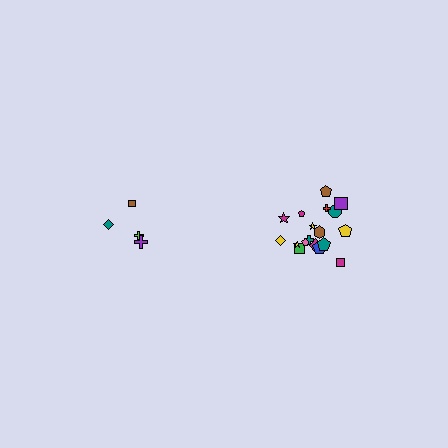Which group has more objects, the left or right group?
The right group.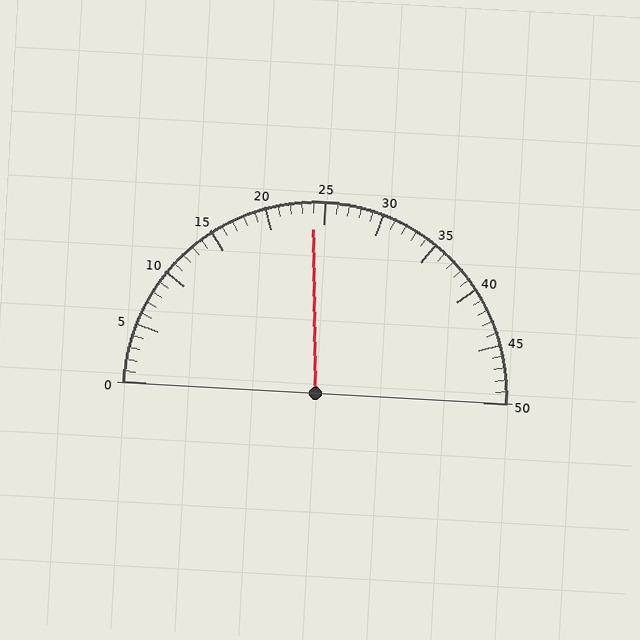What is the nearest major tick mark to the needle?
The nearest major tick mark is 25.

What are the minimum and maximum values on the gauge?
The gauge ranges from 0 to 50.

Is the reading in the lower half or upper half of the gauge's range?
The reading is in the lower half of the range (0 to 50).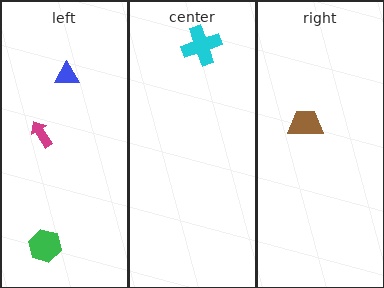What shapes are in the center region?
The cyan cross.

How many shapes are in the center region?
1.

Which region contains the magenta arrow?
The left region.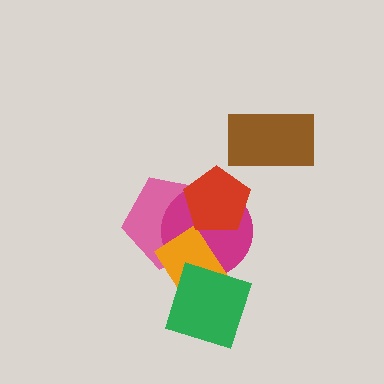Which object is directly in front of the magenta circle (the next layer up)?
The orange rectangle is directly in front of the magenta circle.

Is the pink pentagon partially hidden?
Yes, it is partially covered by another shape.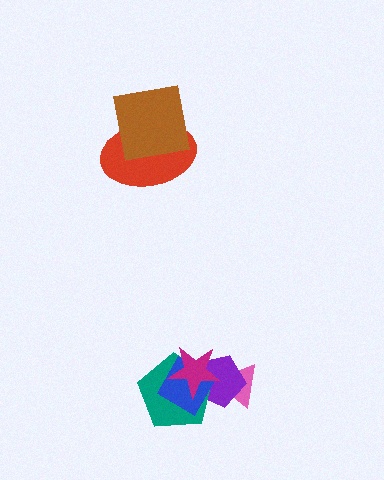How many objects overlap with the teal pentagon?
3 objects overlap with the teal pentagon.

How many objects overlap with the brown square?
1 object overlaps with the brown square.